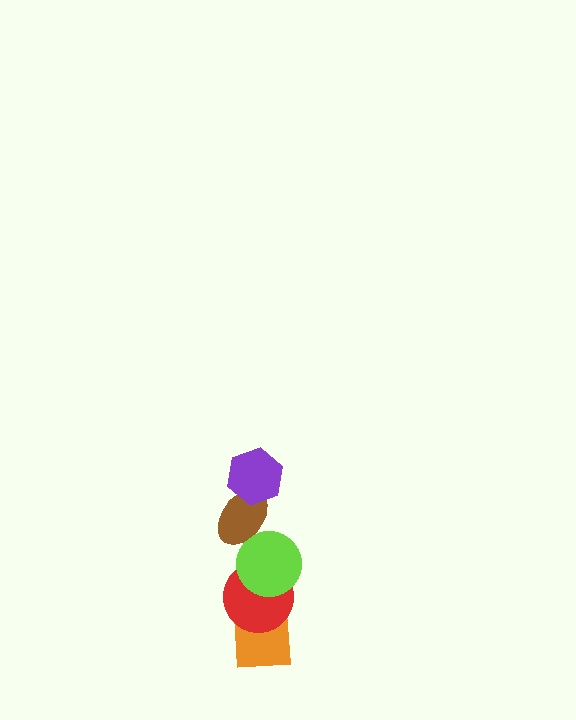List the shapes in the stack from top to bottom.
From top to bottom: the purple hexagon, the brown ellipse, the lime circle, the red circle, the orange square.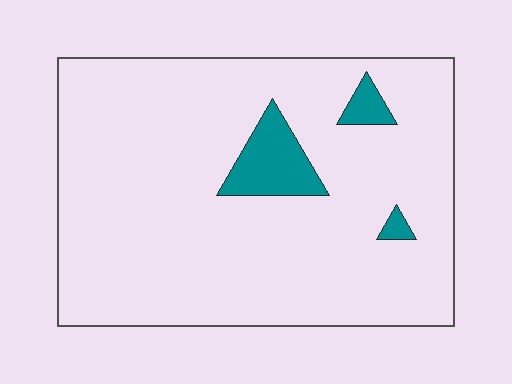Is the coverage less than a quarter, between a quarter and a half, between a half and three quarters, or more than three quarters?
Less than a quarter.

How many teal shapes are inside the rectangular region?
3.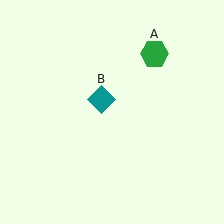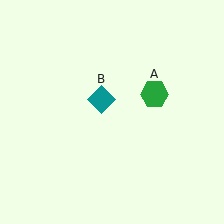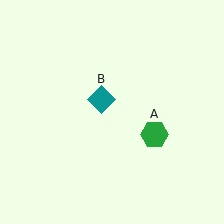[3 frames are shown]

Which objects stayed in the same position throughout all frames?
Teal diamond (object B) remained stationary.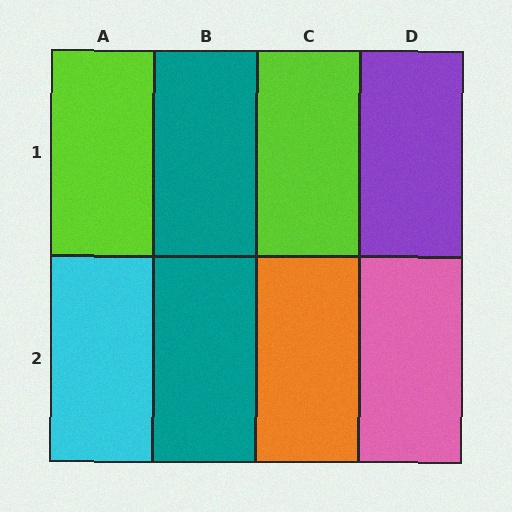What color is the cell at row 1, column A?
Lime.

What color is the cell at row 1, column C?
Lime.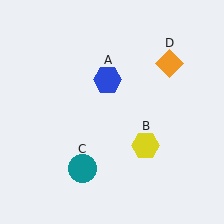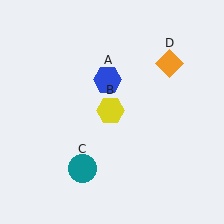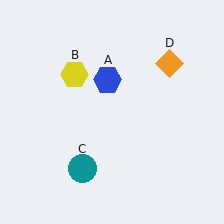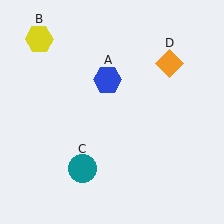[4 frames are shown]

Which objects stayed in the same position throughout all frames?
Blue hexagon (object A) and teal circle (object C) and orange diamond (object D) remained stationary.